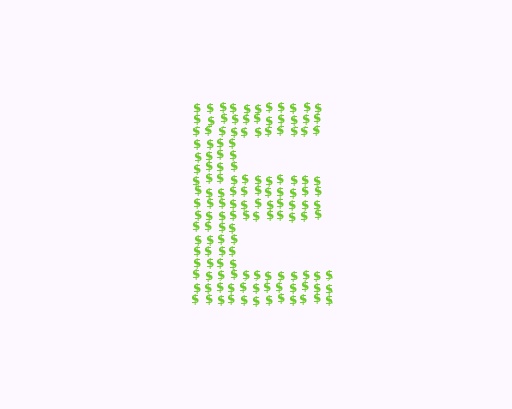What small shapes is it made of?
It is made of small dollar signs.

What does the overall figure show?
The overall figure shows the letter E.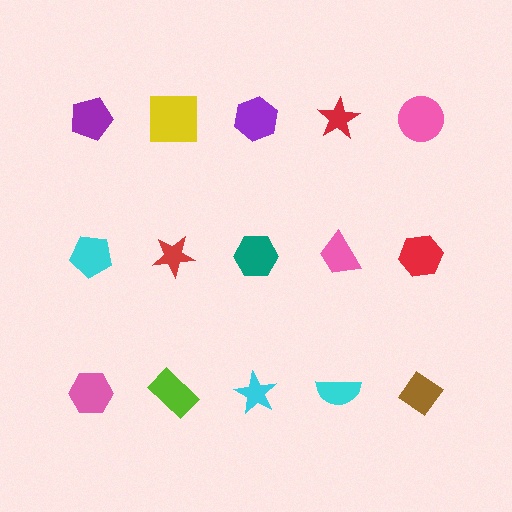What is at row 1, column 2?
A yellow square.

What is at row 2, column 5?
A red hexagon.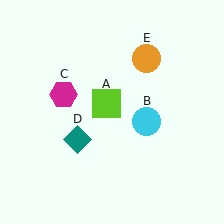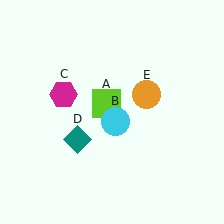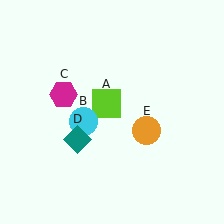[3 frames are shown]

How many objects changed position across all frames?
2 objects changed position: cyan circle (object B), orange circle (object E).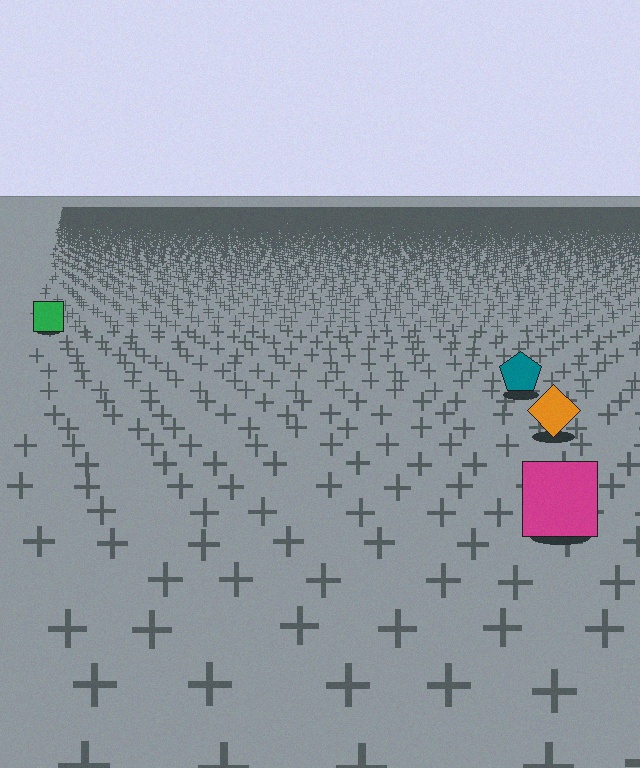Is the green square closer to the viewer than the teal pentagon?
No. The teal pentagon is closer — you can tell from the texture gradient: the ground texture is coarser near it.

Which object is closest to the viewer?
The magenta square is closest. The texture marks near it are larger and more spread out.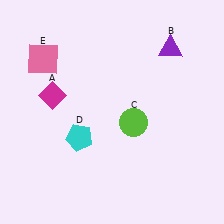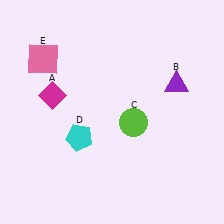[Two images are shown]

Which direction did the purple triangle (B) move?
The purple triangle (B) moved down.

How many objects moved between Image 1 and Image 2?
1 object moved between the two images.